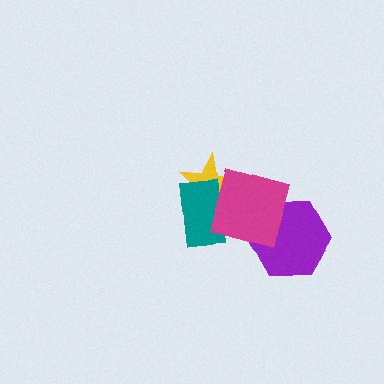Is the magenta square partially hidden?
No, no other shape covers it.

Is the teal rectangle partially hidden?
Yes, it is partially covered by another shape.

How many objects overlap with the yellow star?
2 objects overlap with the yellow star.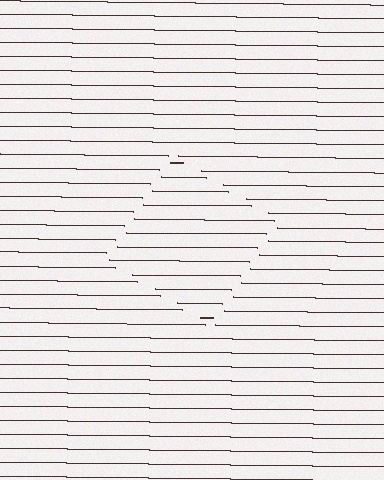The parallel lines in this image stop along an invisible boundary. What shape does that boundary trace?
An illusory square. The interior of the shape contains the same grating, shifted by half a period — the contour is defined by the phase discontinuity where line-ends from the inner and outer gratings abut.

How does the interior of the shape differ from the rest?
The interior of the shape contains the same grating, shifted by half a period — the contour is defined by the phase discontinuity where line-ends from the inner and outer gratings abut.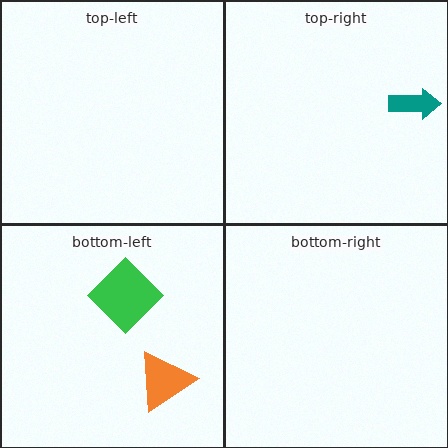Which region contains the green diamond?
The bottom-left region.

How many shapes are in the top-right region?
1.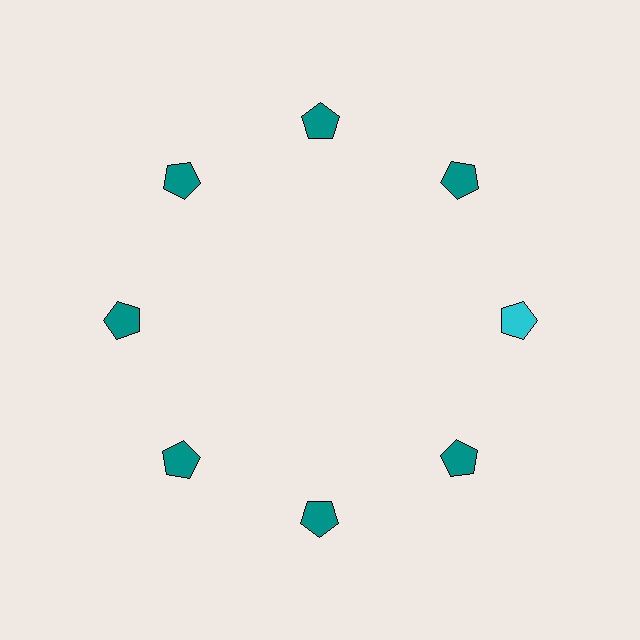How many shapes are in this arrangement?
There are 8 shapes arranged in a ring pattern.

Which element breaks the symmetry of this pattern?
The cyan pentagon at roughly the 3 o'clock position breaks the symmetry. All other shapes are teal pentagons.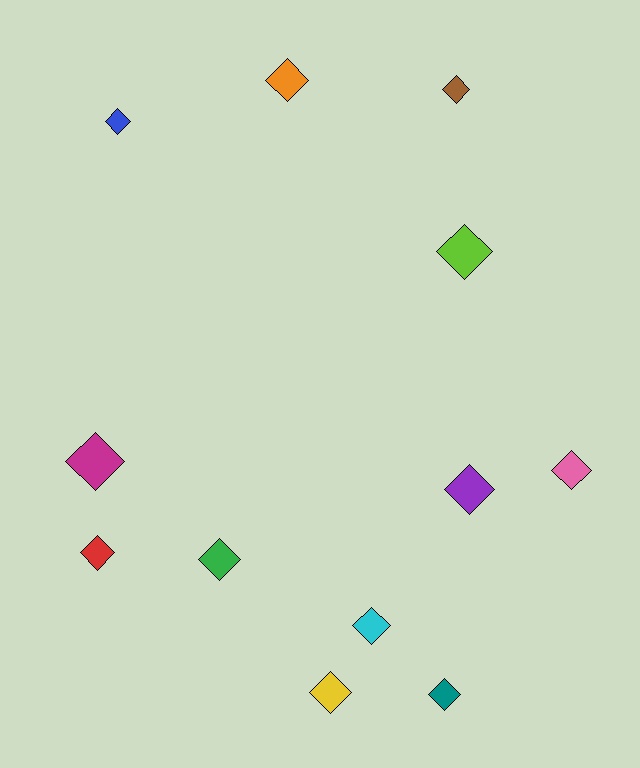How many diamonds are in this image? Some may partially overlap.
There are 12 diamonds.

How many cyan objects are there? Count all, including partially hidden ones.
There is 1 cyan object.